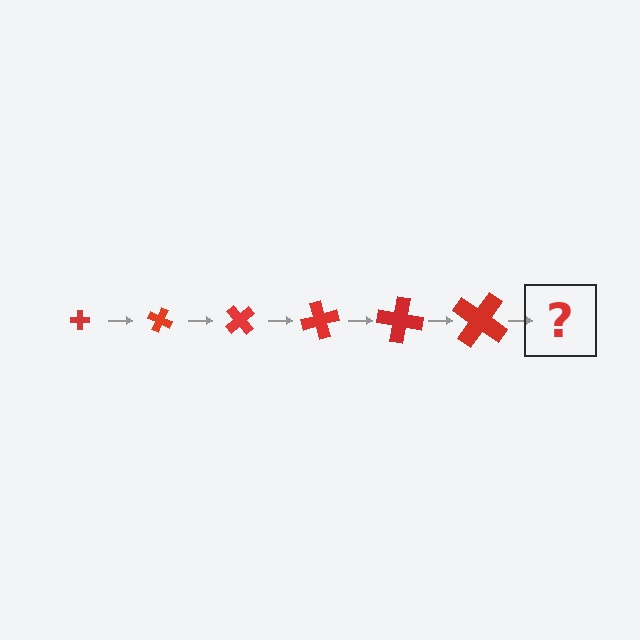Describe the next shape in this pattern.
It should be a cross, larger than the previous one and rotated 150 degrees from the start.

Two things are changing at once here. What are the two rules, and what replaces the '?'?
The two rules are that the cross grows larger each step and it rotates 25 degrees each step. The '?' should be a cross, larger than the previous one and rotated 150 degrees from the start.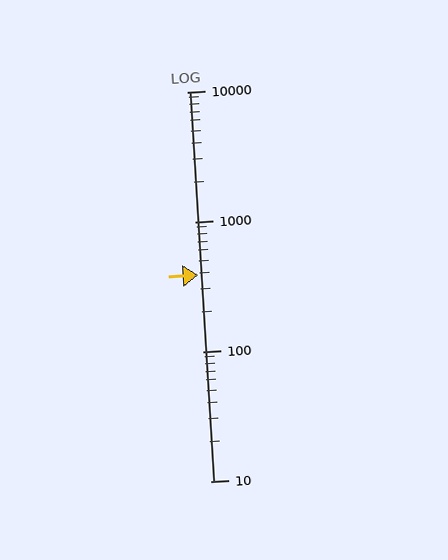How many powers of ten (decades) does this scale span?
The scale spans 3 decades, from 10 to 10000.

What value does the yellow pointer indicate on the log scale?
The pointer indicates approximately 390.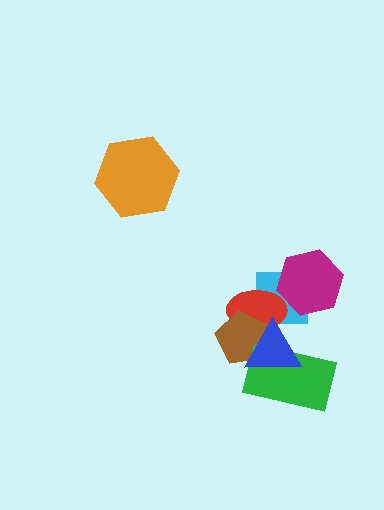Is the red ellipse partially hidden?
Yes, it is partially covered by another shape.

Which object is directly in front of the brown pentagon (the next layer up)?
The green rectangle is directly in front of the brown pentagon.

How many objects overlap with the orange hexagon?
0 objects overlap with the orange hexagon.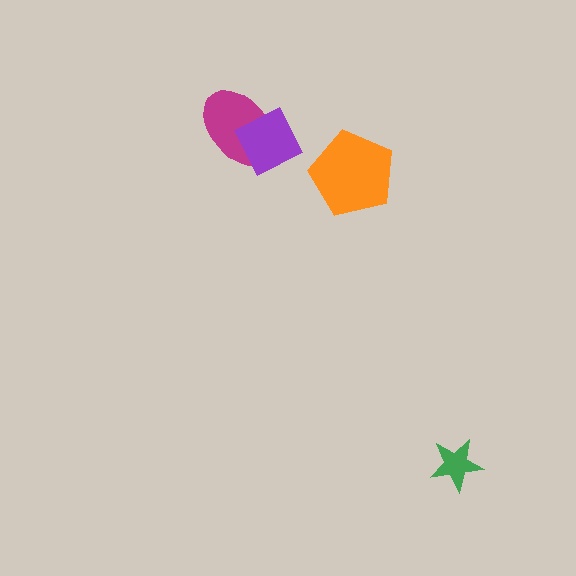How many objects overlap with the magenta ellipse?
1 object overlaps with the magenta ellipse.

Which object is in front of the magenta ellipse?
The purple diamond is in front of the magenta ellipse.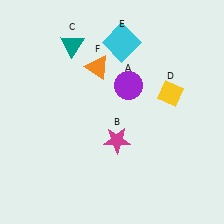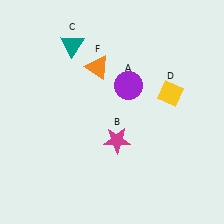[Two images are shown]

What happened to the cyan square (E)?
The cyan square (E) was removed in Image 2. It was in the top-right area of Image 1.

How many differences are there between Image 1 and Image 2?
There is 1 difference between the two images.